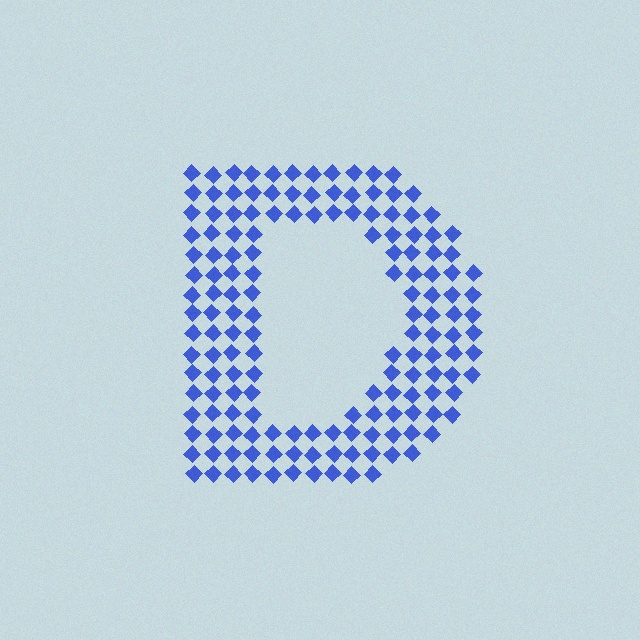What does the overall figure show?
The overall figure shows the letter D.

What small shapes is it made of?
It is made of small diamonds.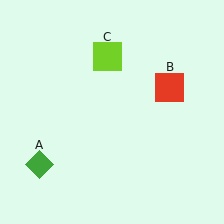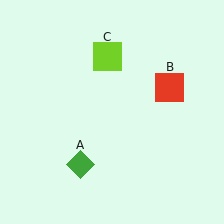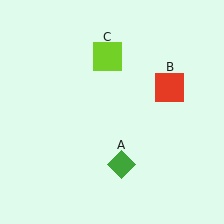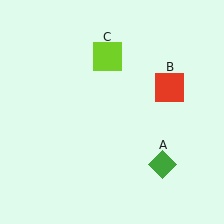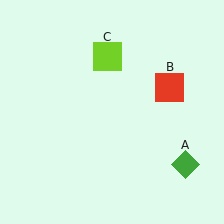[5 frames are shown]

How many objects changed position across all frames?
1 object changed position: green diamond (object A).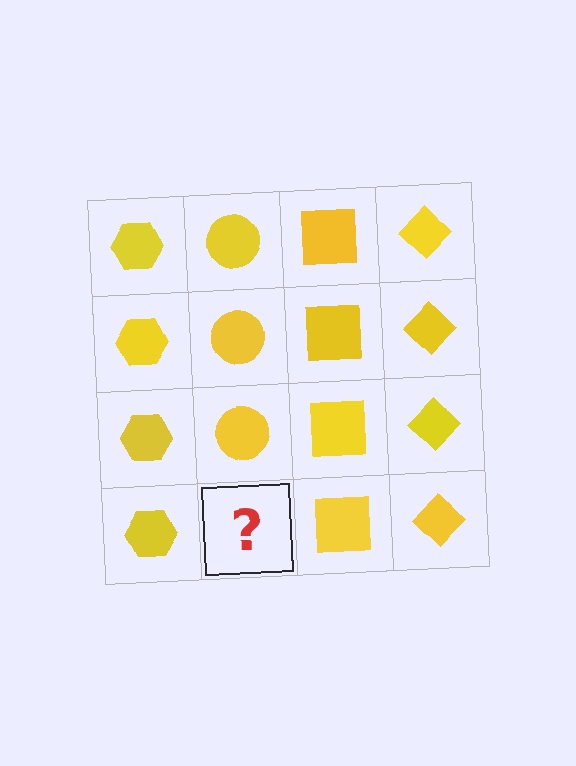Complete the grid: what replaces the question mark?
The question mark should be replaced with a yellow circle.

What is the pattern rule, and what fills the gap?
The rule is that each column has a consistent shape. The gap should be filled with a yellow circle.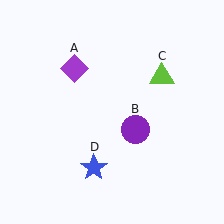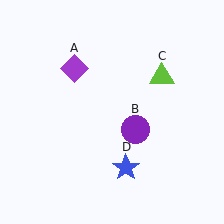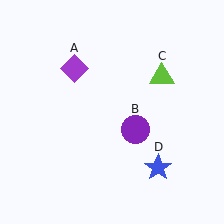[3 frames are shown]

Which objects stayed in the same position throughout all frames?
Purple diamond (object A) and purple circle (object B) and lime triangle (object C) remained stationary.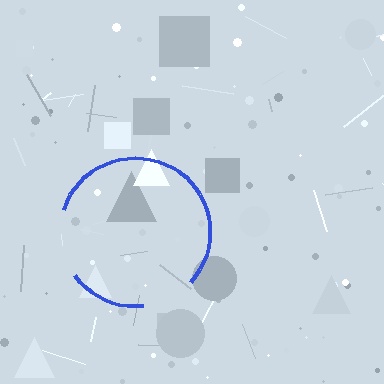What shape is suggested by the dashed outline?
The dashed outline suggests a circle.